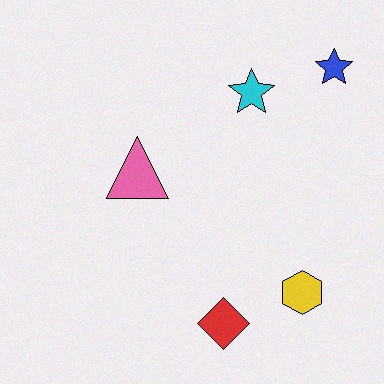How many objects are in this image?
There are 5 objects.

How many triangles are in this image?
There is 1 triangle.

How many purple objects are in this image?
There are no purple objects.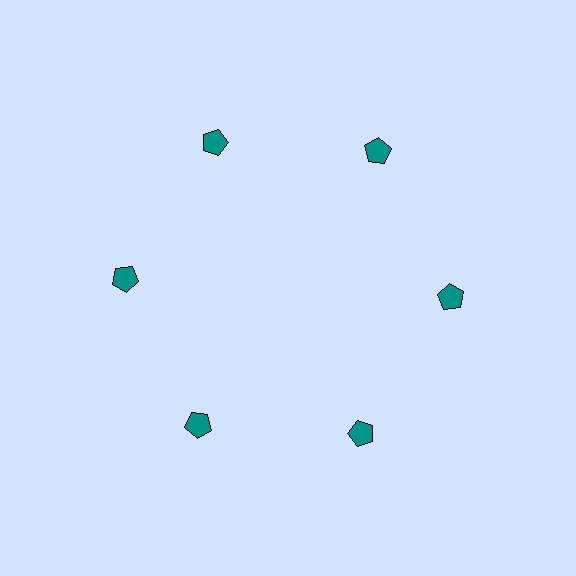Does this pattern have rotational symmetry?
Yes, this pattern has 6-fold rotational symmetry. It looks the same after rotating 60 degrees around the center.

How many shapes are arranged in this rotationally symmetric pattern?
There are 6 shapes, arranged in 6 groups of 1.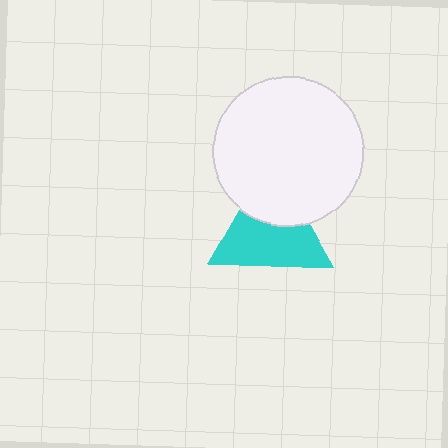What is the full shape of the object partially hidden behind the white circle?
The partially hidden object is a cyan triangle.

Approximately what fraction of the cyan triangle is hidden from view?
Roughly 36% of the cyan triangle is hidden behind the white circle.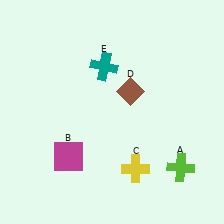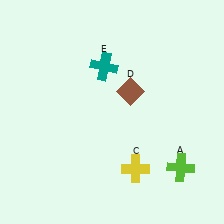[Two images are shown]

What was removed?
The magenta square (B) was removed in Image 2.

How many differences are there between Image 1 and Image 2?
There is 1 difference between the two images.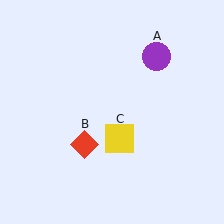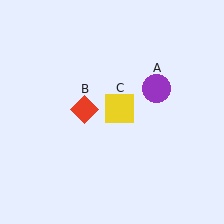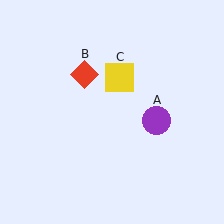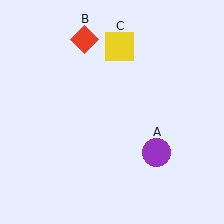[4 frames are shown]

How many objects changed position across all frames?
3 objects changed position: purple circle (object A), red diamond (object B), yellow square (object C).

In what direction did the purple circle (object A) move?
The purple circle (object A) moved down.